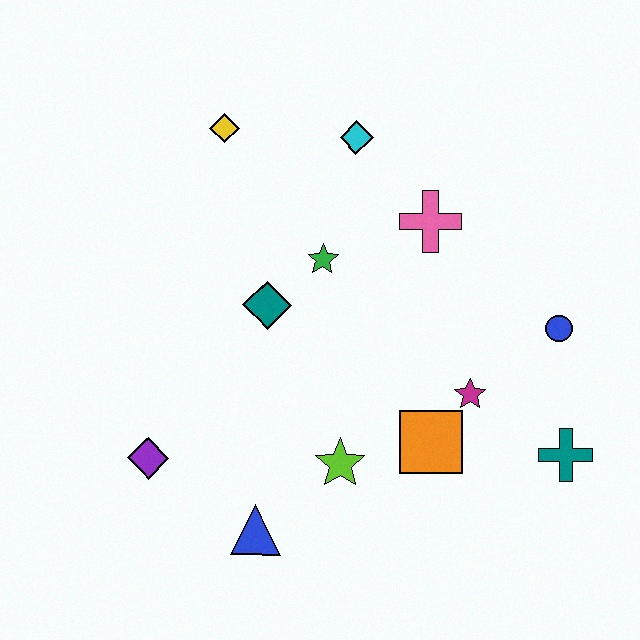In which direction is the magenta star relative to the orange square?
The magenta star is above the orange square.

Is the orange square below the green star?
Yes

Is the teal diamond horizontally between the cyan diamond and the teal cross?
No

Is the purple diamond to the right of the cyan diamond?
No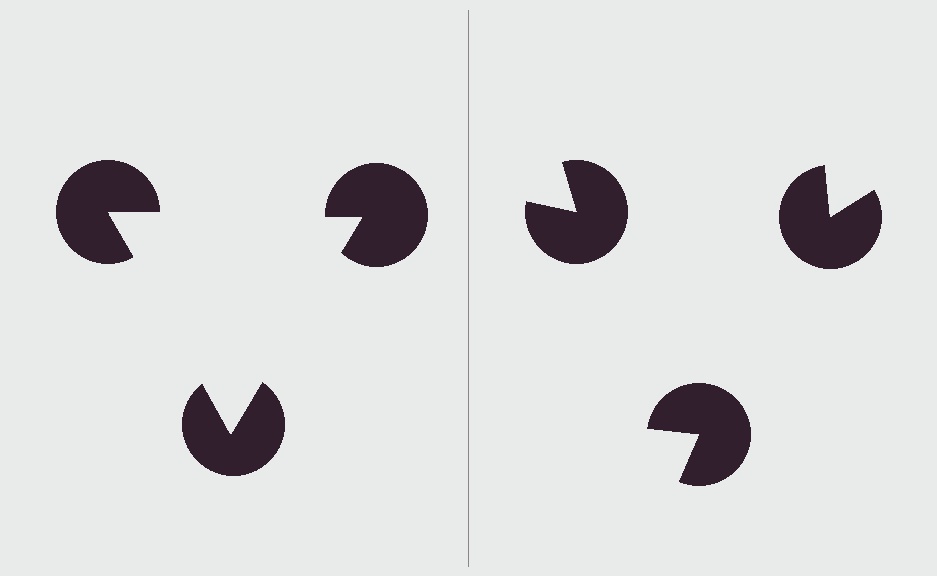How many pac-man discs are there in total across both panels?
6 — 3 on each side.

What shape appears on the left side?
An illusory triangle.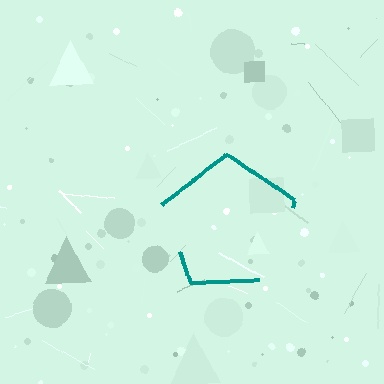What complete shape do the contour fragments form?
The contour fragments form a pentagon.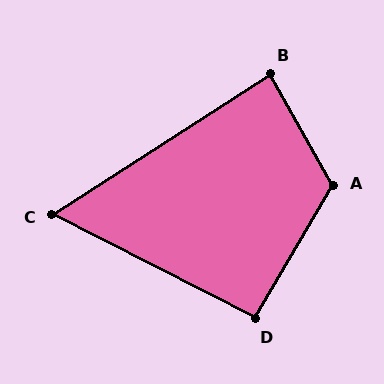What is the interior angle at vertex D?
Approximately 93 degrees (approximately right).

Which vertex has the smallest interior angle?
C, at approximately 60 degrees.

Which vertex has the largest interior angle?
A, at approximately 120 degrees.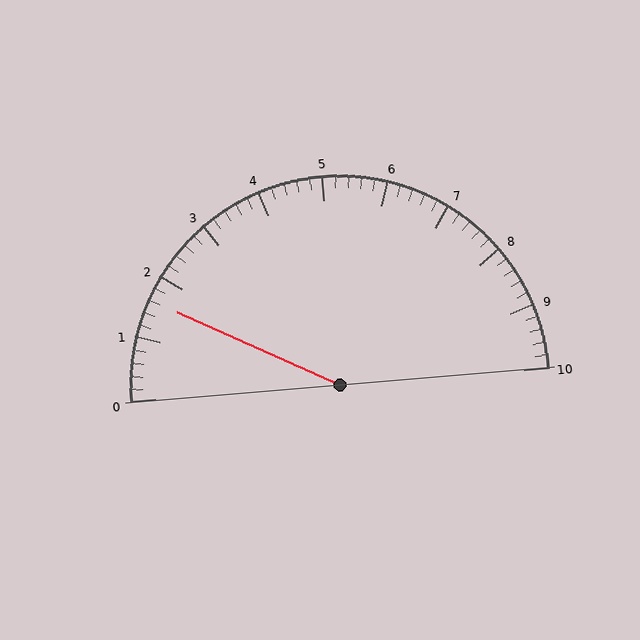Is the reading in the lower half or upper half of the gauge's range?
The reading is in the lower half of the range (0 to 10).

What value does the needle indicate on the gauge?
The needle indicates approximately 1.6.